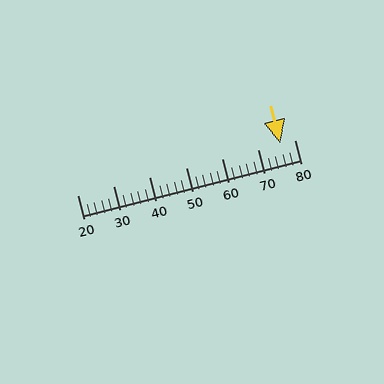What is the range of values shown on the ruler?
The ruler shows values from 20 to 80.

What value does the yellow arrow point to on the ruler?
The yellow arrow points to approximately 76.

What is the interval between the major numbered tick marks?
The major tick marks are spaced 10 units apart.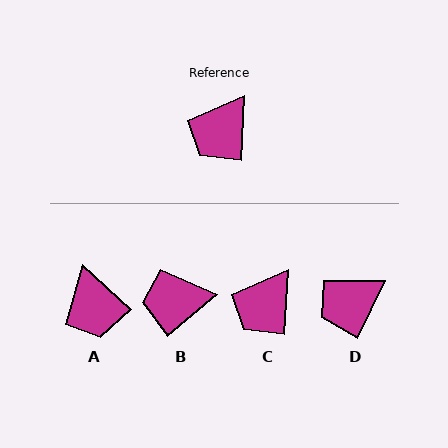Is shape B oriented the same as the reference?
No, it is off by about 47 degrees.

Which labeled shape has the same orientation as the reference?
C.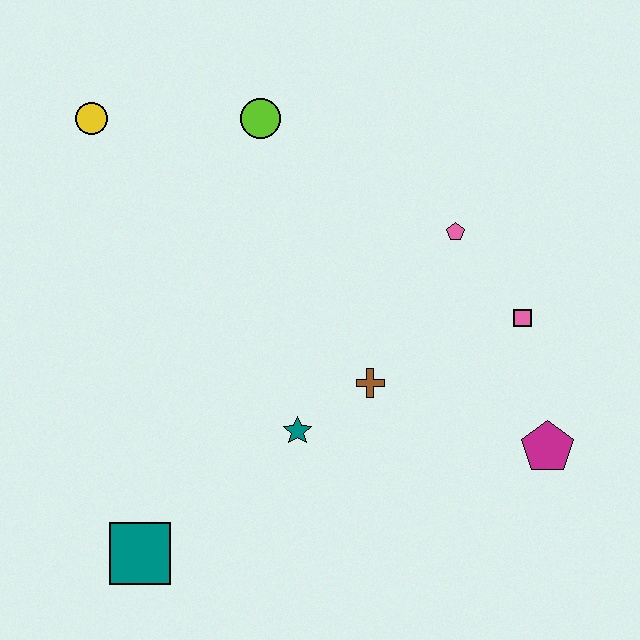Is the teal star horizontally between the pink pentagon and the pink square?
No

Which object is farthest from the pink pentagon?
The teal square is farthest from the pink pentagon.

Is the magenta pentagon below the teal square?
No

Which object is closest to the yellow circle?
The lime circle is closest to the yellow circle.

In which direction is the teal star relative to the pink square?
The teal star is to the left of the pink square.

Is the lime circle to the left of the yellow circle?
No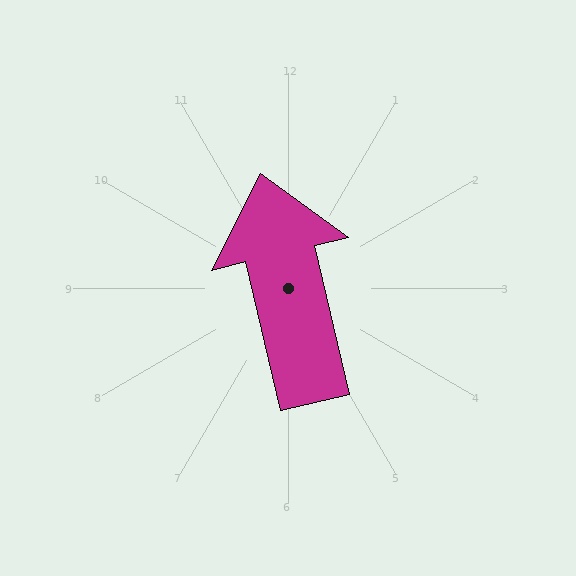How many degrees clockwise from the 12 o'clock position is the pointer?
Approximately 347 degrees.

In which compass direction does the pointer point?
North.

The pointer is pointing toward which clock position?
Roughly 12 o'clock.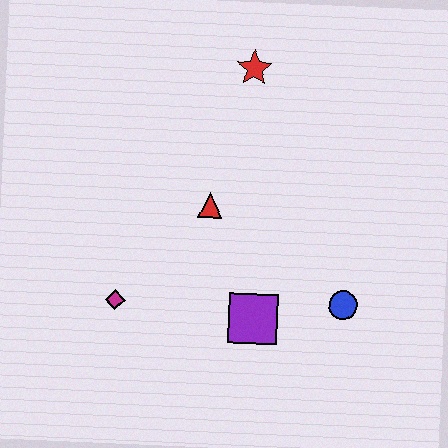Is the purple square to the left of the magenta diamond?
No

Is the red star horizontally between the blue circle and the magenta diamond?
Yes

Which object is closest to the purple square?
The blue circle is closest to the purple square.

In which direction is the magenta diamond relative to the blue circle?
The magenta diamond is to the left of the blue circle.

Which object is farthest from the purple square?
The red star is farthest from the purple square.